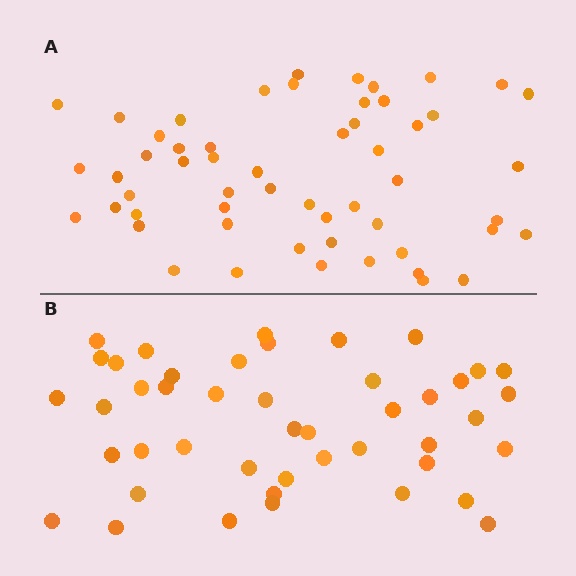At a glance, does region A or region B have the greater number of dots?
Region A (the top region) has more dots.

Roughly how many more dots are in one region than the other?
Region A has roughly 10 or so more dots than region B.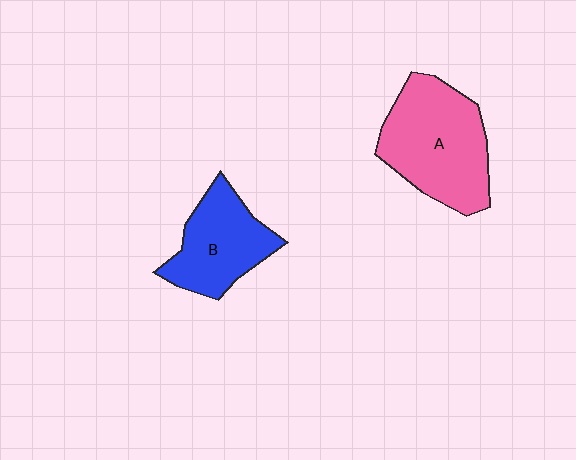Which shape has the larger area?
Shape A (pink).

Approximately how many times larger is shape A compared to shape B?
Approximately 1.4 times.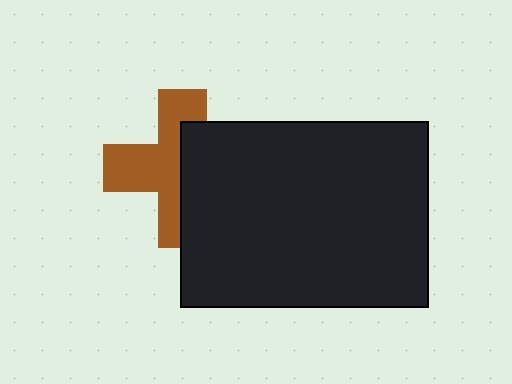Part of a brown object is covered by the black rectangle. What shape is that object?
It is a cross.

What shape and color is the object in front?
The object in front is a black rectangle.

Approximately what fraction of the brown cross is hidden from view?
Roughly 47% of the brown cross is hidden behind the black rectangle.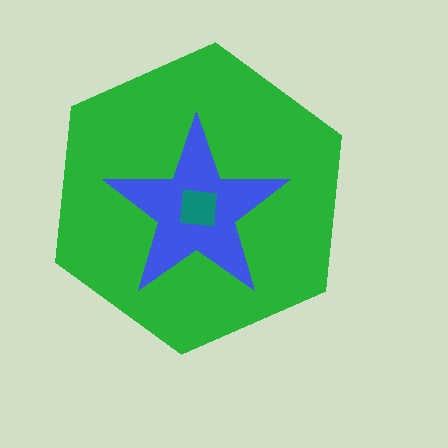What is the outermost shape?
The green hexagon.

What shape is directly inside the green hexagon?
The blue star.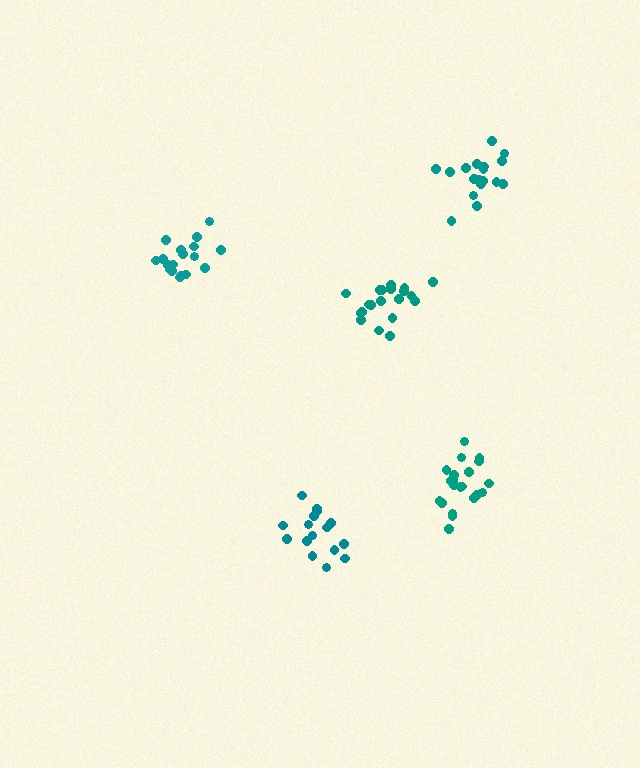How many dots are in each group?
Group 1: 16 dots, Group 2: 18 dots, Group 3: 21 dots, Group 4: 18 dots, Group 5: 20 dots (93 total).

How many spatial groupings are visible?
There are 5 spatial groupings.